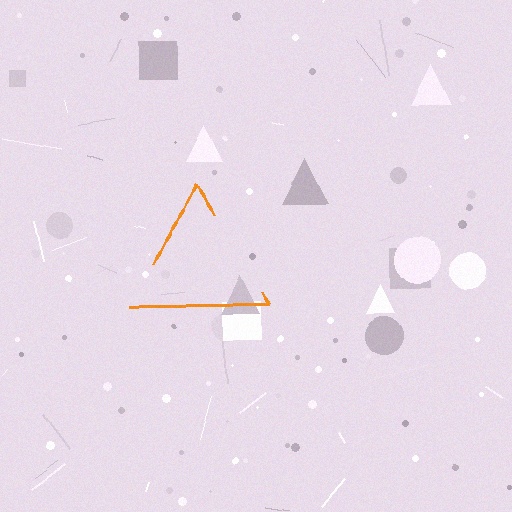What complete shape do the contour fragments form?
The contour fragments form a triangle.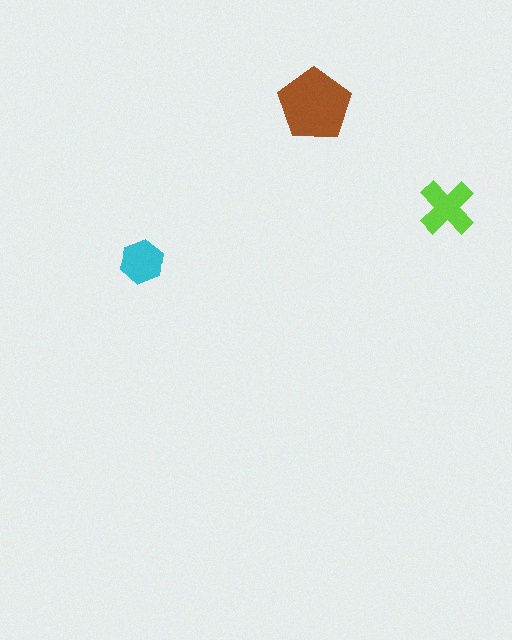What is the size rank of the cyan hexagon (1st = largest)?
3rd.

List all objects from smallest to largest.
The cyan hexagon, the lime cross, the brown pentagon.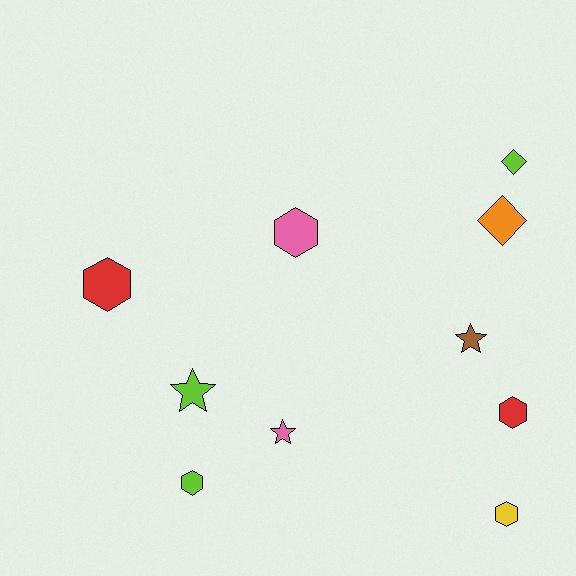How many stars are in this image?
There are 3 stars.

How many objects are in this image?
There are 10 objects.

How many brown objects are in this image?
There is 1 brown object.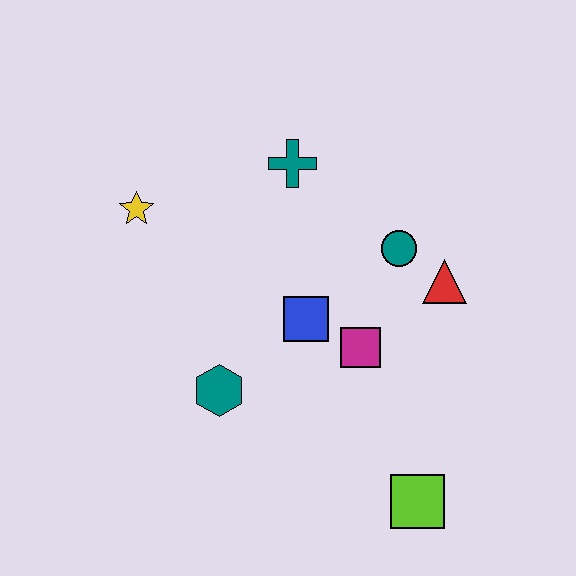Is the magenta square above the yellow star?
No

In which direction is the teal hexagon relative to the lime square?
The teal hexagon is to the left of the lime square.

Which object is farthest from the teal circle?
The yellow star is farthest from the teal circle.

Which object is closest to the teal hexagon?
The blue square is closest to the teal hexagon.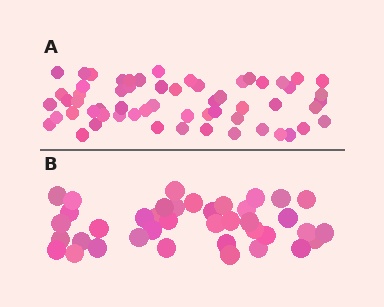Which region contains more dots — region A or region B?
Region A (the top region) has more dots.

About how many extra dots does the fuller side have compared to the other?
Region A has approximately 20 more dots than region B.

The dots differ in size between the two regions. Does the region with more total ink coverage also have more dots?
No. Region B has more total ink coverage because its dots are larger, but region A actually contains more individual dots. Total area can be misleading — the number of items is what matters here.